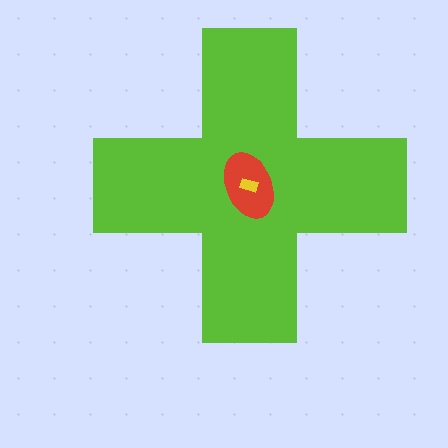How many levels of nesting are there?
3.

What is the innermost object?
The yellow rectangle.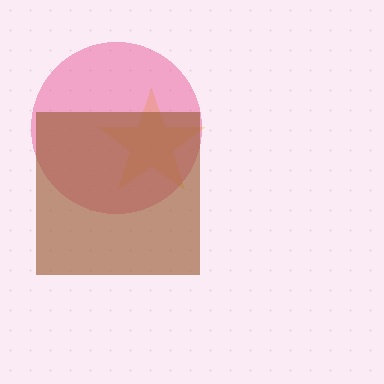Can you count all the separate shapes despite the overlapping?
Yes, there are 3 separate shapes.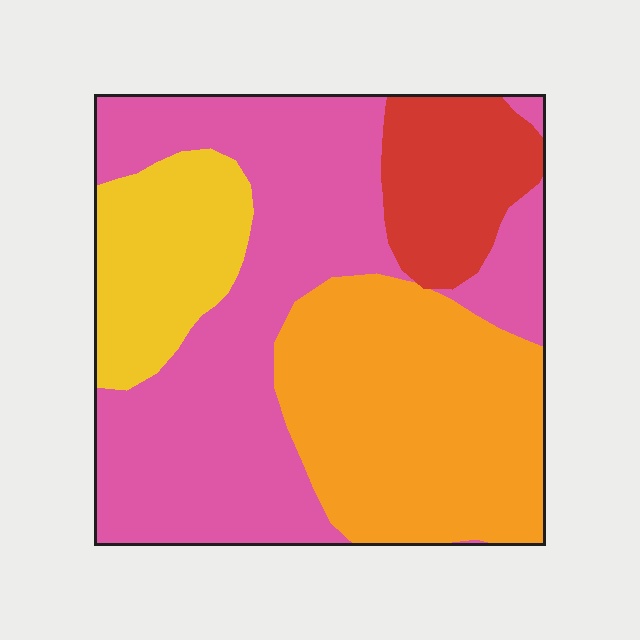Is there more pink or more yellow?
Pink.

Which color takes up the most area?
Pink, at roughly 45%.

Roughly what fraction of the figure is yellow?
Yellow covers about 15% of the figure.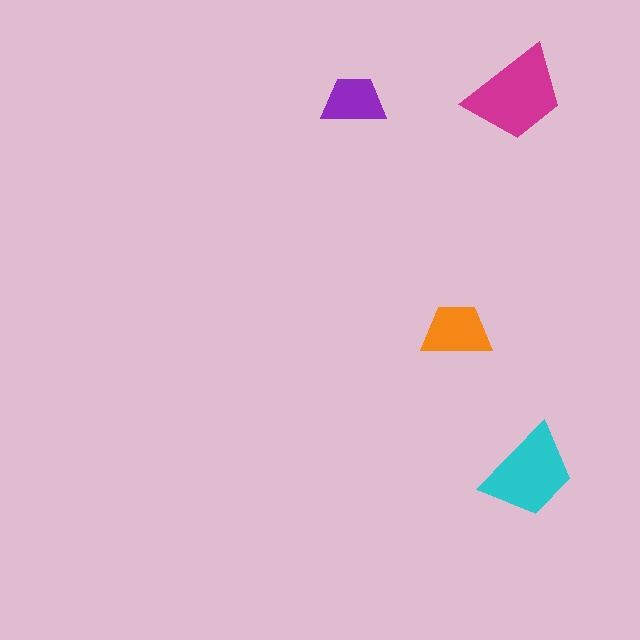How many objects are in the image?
There are 4 objects in the image.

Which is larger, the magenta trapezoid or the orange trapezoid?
The magenta one.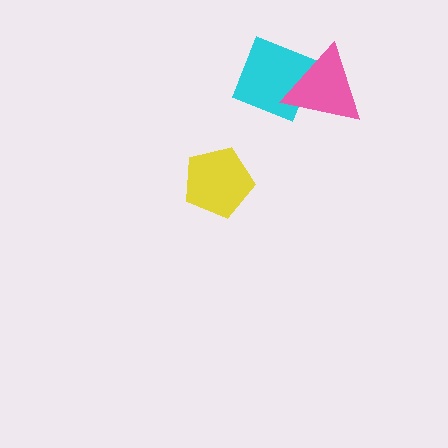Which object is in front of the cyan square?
The pink triangle is in front of the cyan square.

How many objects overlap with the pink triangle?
1 object overlaps with the pink triangle.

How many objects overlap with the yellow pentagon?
0 objects overlap with the yellow pentagon.